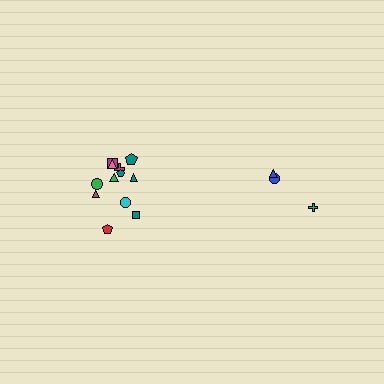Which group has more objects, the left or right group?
The left group.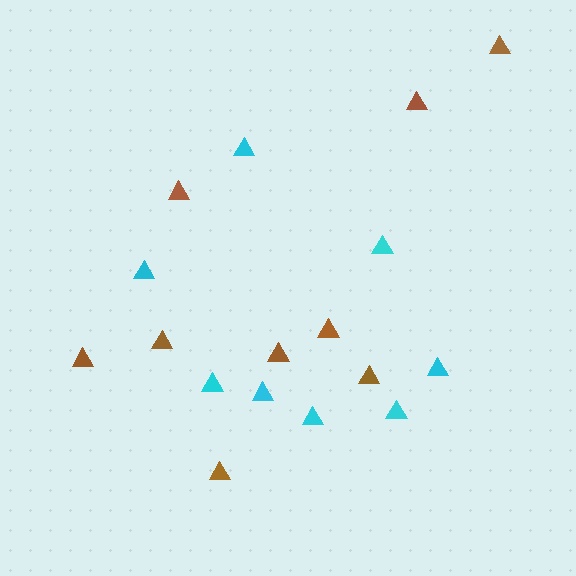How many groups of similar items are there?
There are 2 groups: one group of cyan triangles (8) and one group of brown triangles (9).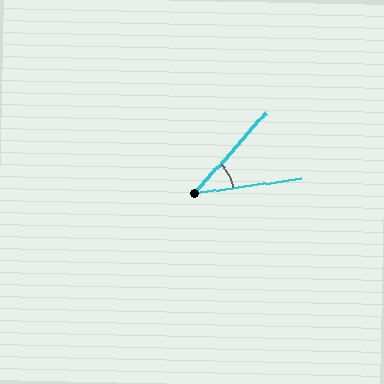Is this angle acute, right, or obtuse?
It is acute.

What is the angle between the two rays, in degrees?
Approximately 40 degrees.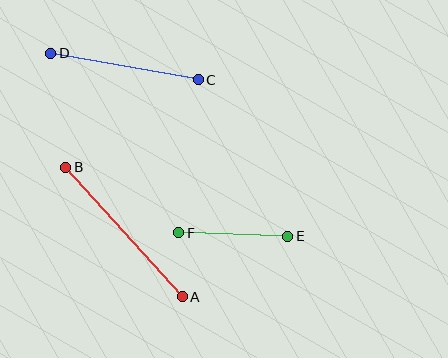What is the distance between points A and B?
The distance is approximately 174 pixels.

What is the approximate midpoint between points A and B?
The midpoint is at approximately (124, 232) pixels.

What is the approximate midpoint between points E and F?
The midpoint is at approximately (233, 235) pixels.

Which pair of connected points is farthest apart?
Points A and B are farthest apart.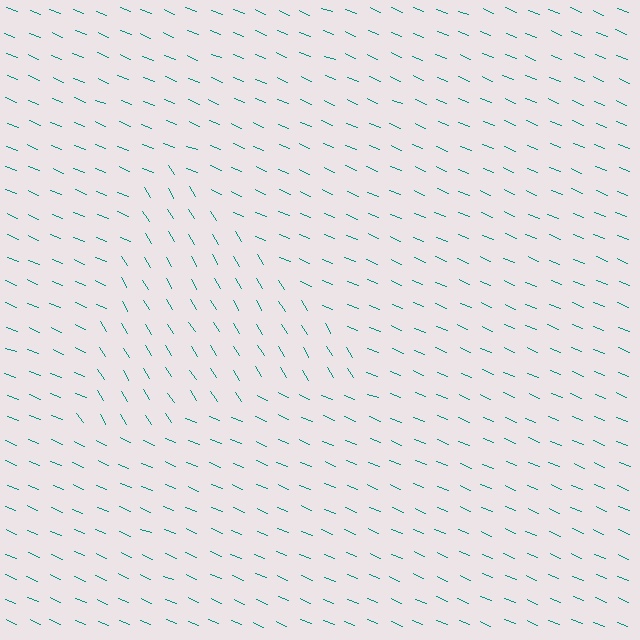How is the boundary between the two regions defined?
The boundary is defined purely by a change in line orientation (approximately 35 degrees difference). All lines are the same color and thickness.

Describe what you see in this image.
The image is filled with small teal line segments. A triangle region in the image has lines oriented differently from the surrounding lines, creating a visible texture boundary.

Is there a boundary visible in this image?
Yes, there is a texture boundary formed by a change in line orientation.